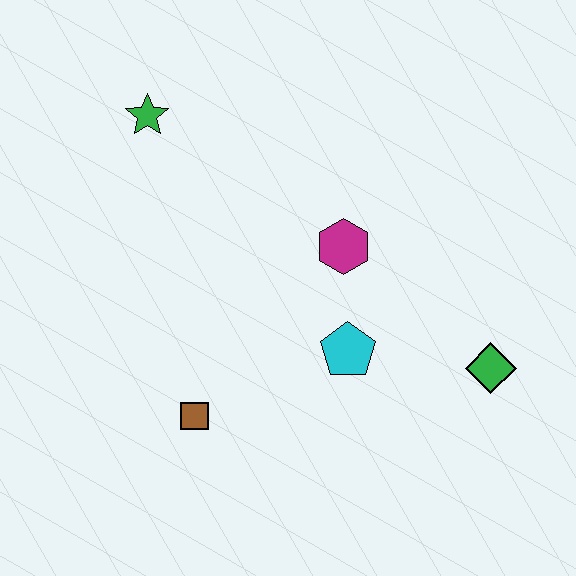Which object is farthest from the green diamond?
The green star is farthest from the green diamond.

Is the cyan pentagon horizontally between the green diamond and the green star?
Yes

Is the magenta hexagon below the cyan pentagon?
No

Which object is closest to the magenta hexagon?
The cyan pentagon is closest to the magenta hexagon.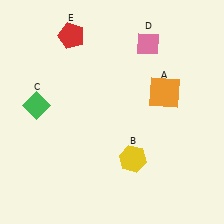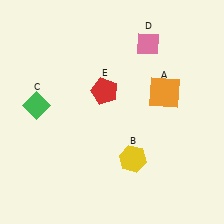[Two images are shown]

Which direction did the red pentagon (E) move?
The red pentagon (E) moved down.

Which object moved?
The red pentagon (E) moved down.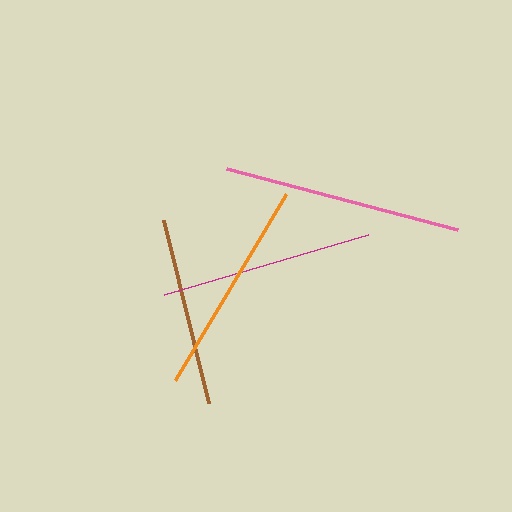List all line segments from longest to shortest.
From longest to shortest: pink, orange, magenta, brown.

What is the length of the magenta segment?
The magenta segment is approximately 213 pixels long.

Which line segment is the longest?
The pink line is the longest at approximately 239 pixels.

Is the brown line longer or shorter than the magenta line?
The magenta line is longer than the brown line.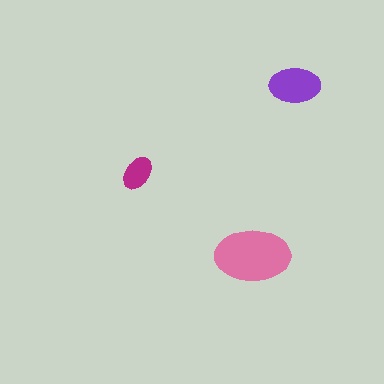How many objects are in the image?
There are 3 objects in the image.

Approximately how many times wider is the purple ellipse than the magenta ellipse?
About 1.5 times wider.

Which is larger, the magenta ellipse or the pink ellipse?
The pink one.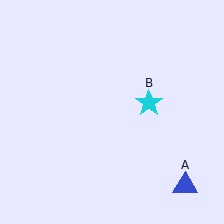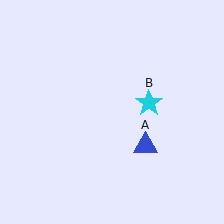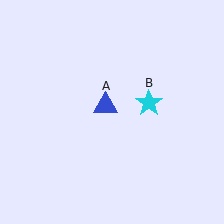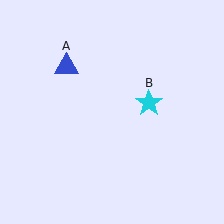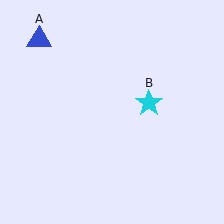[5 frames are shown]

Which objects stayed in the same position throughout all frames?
Cyan star (object B) remained stationary.